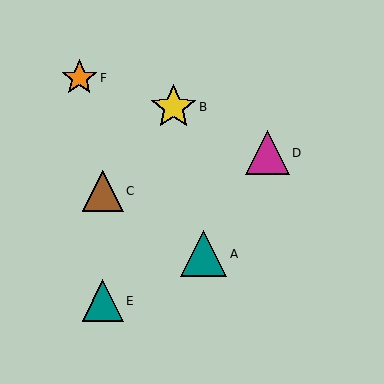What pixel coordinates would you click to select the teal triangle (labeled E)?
Click at (103, 301) to select the teal triangle E.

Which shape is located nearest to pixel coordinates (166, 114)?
The yellow star (labeled B) at (173, 107) is nearest to that location.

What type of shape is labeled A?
Shape A is a teal triangle.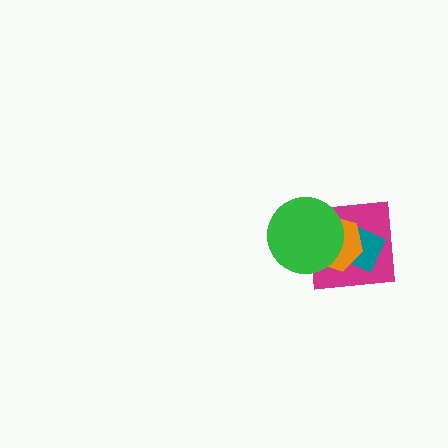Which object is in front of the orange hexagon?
The green circle is in front of the orange hexagon.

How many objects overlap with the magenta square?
3 objects overlap with the magenta square.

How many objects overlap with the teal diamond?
2 objects overlap with the teal diamond.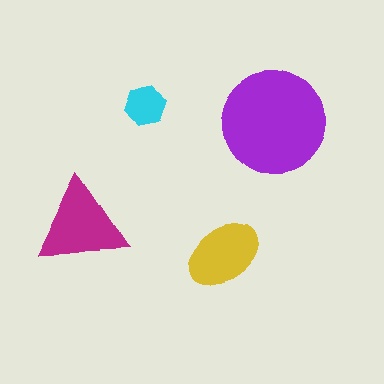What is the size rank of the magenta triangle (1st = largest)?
2nd.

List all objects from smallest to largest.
The cyan hexagon, the yellow ellipse, the magenta triangle, the purple circle.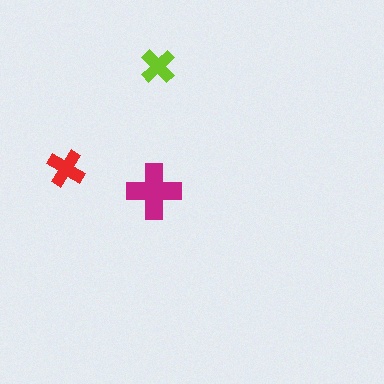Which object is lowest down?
The magenta cross is bottommost.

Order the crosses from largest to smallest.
the magenta one, the red one, the lime one.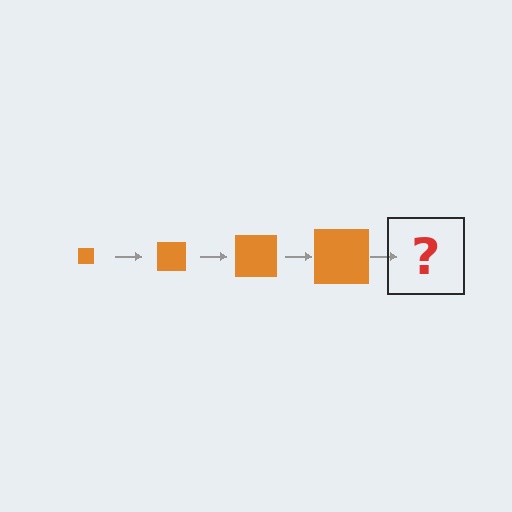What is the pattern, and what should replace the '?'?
The pattern is that the square gets progressively larger each step. The '?' should be an orange square, larger than the previous one.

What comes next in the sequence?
The next element should be an orange square, larger than the previous one.